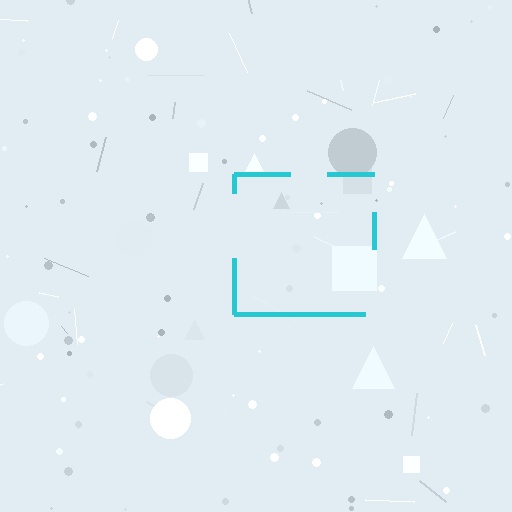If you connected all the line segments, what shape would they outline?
They would outline a square.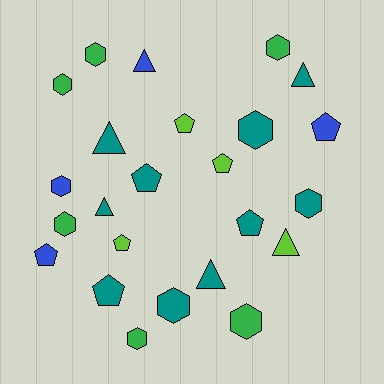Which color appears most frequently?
Teal, with 10 objects.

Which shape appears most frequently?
Hexagon, with 10 objects.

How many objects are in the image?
There are 24 objects.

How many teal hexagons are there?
There are 3 teal hexagons.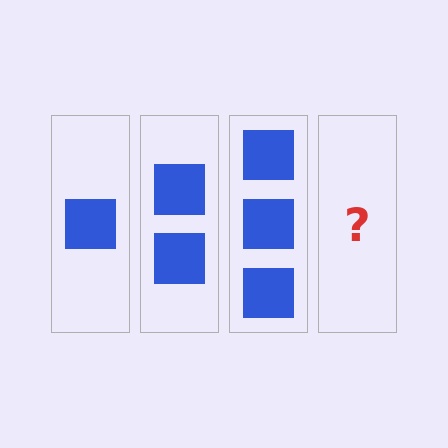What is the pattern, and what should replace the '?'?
The pattern is that each step adds one more square. The '?' should be 4 squares.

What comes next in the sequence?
The next element should be 4 squares.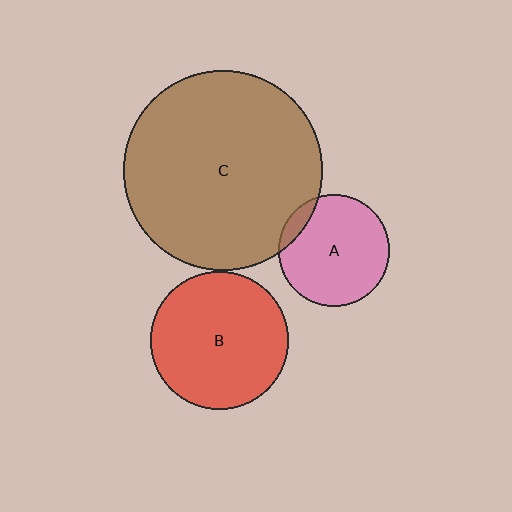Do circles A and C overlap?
Yes.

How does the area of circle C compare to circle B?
Approximately 2.1 times.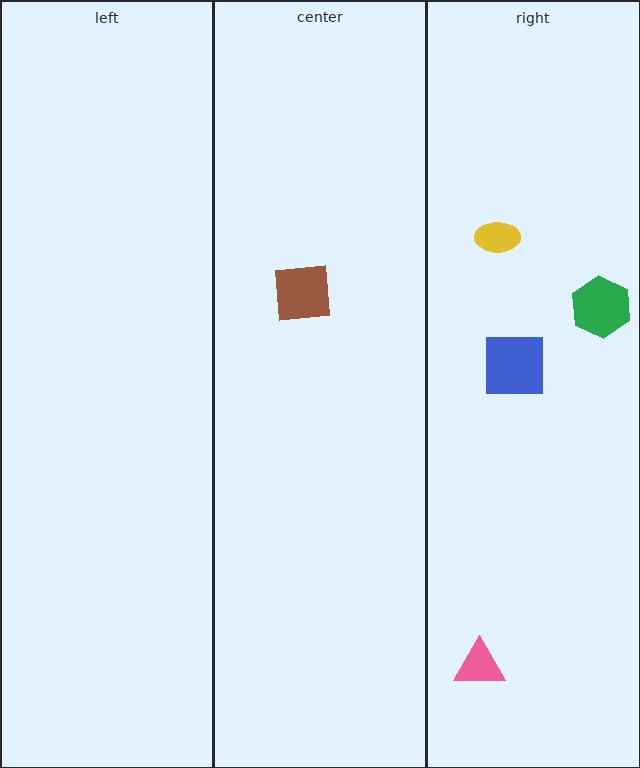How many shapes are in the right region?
4.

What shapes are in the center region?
The brown square.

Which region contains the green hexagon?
The right region.